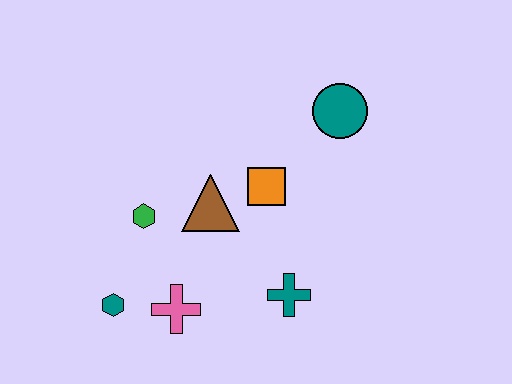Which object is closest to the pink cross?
The teal hexagon is closest to the pink cross.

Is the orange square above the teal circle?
No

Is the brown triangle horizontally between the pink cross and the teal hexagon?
No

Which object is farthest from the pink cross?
The teal circle is farthest from the pink cross.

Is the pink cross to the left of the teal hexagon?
No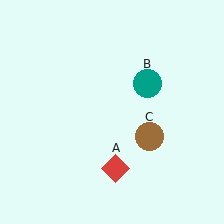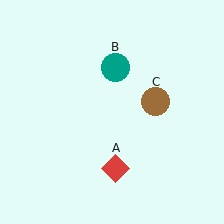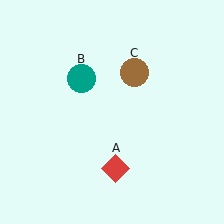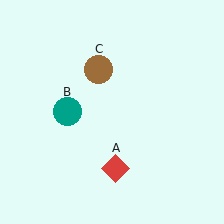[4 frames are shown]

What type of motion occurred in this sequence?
The teal circle (object B), brown circle (object C) rotated counterclockwise around the center of the scene.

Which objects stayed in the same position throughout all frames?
Red diamond (object A) remained stationary.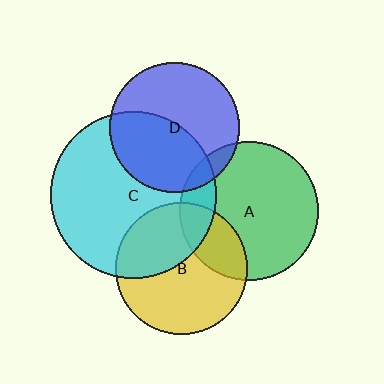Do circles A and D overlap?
Yes.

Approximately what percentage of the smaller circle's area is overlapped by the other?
Approximately 10%.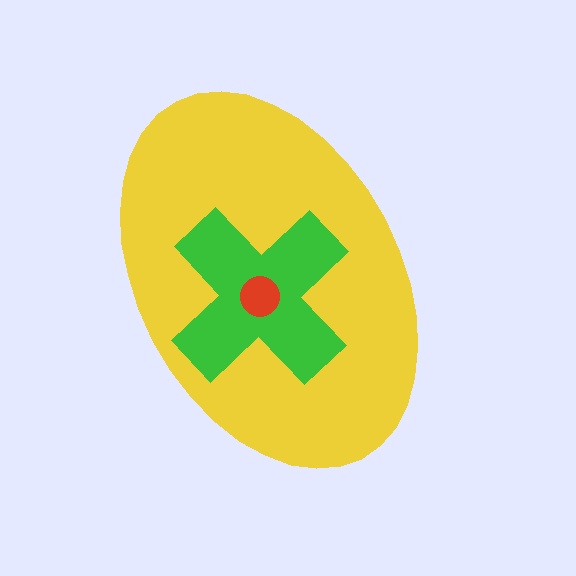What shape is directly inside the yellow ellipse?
The green cross.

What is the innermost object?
The red circle.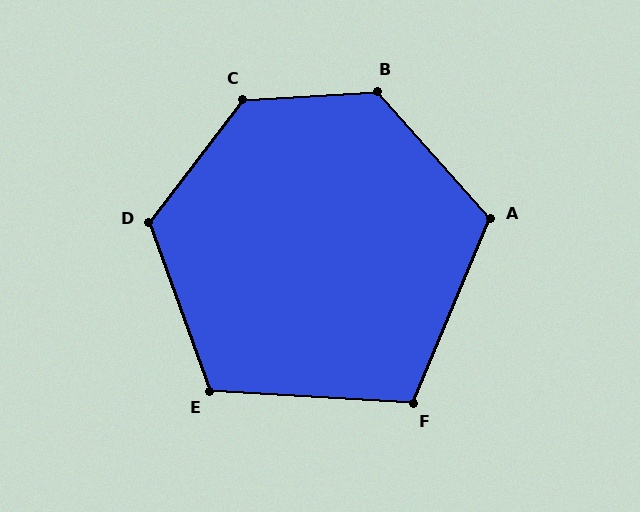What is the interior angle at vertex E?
Approximately 113 degrees (obtuse).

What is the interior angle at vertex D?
Approximately 123 degrees (obtuse).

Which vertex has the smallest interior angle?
F, at approximately 109 degrees.